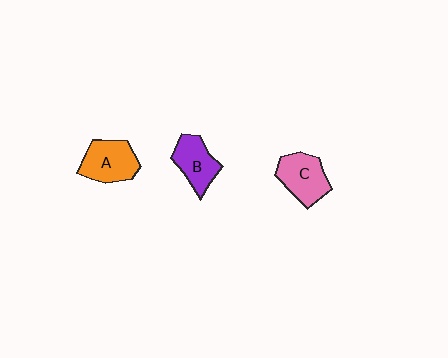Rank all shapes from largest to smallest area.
From largest to smallest: A (orange), C (pink), B (purple).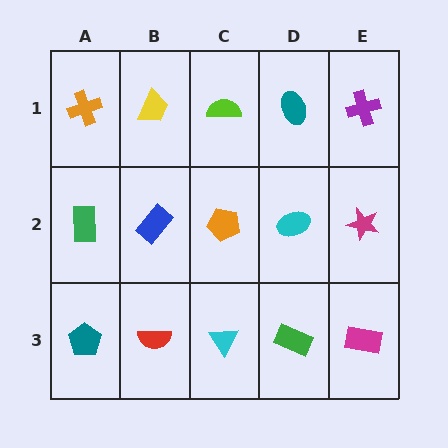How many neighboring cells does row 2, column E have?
3.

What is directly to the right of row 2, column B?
An orange pentagon.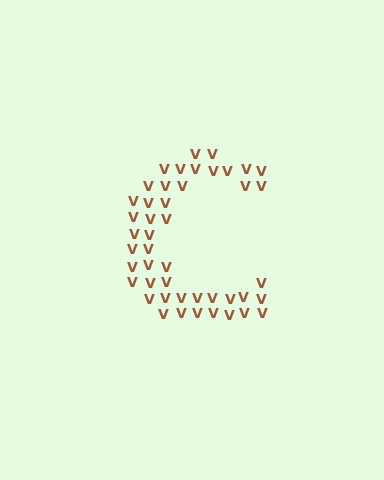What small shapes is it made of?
It is made of small letter V's.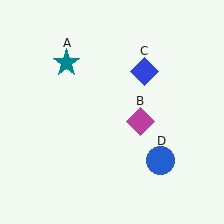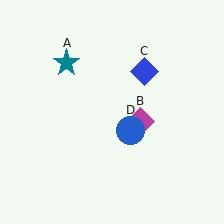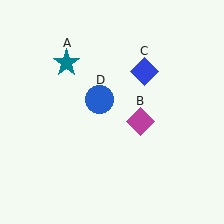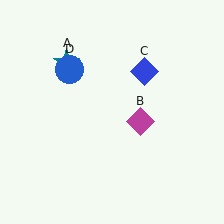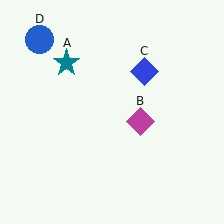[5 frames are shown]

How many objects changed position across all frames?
1 object changed position: blue circle (object D).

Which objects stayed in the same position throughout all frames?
Teal star (object A) and magenta diamond (object B) and blue diamond (object C) remained stationary.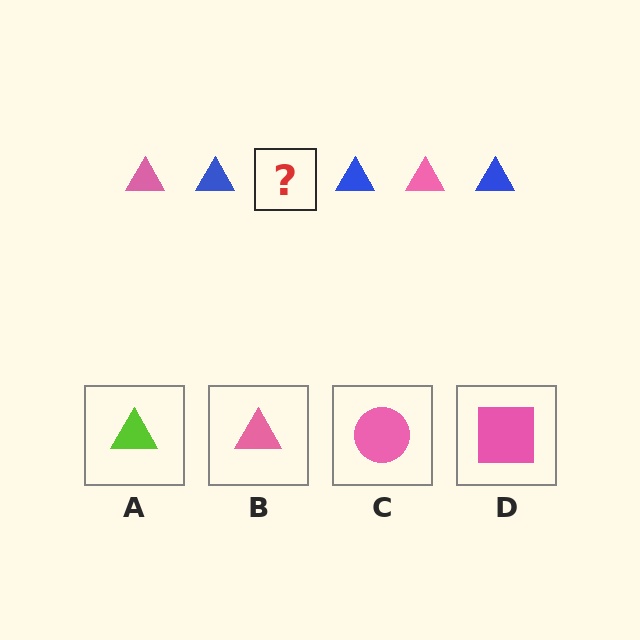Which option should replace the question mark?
Option B.